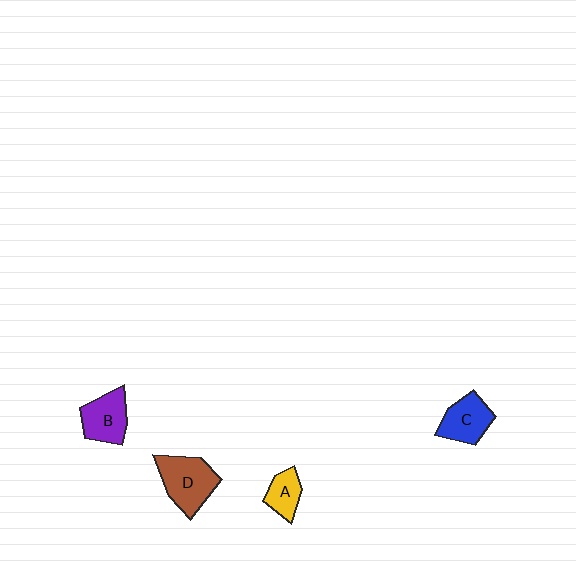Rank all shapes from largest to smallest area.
From largest to smallest: D (brown), B (purple), C (blue), A (yellow).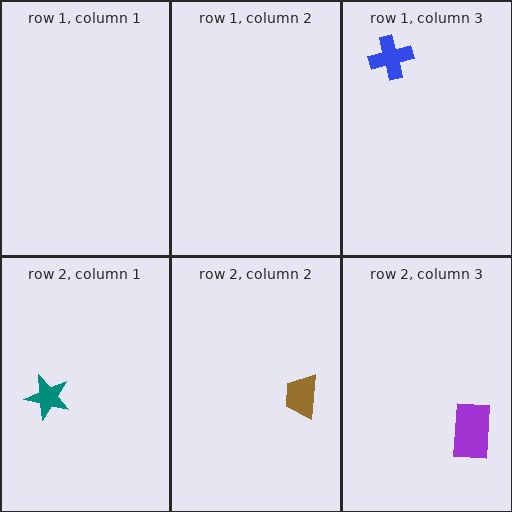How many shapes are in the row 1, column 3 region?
1.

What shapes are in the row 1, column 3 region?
The blue cross.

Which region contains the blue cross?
The row 1, column 3 region.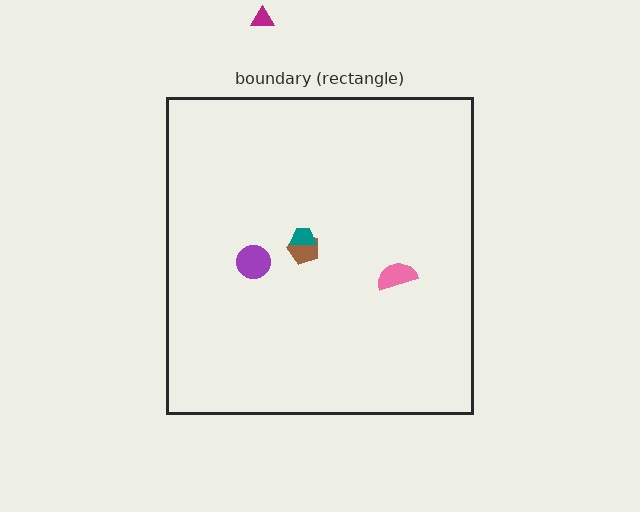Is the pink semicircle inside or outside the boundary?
Inside.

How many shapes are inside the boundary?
4 inside, 1 outside.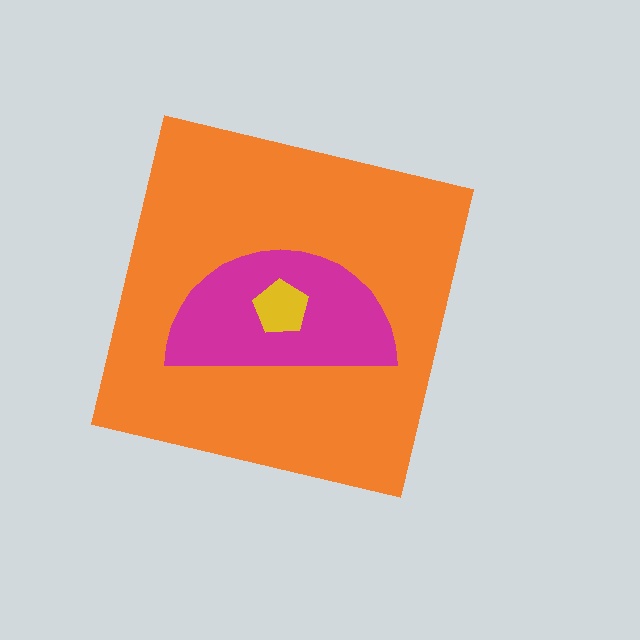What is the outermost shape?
The orange square.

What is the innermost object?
The yellow pentagon.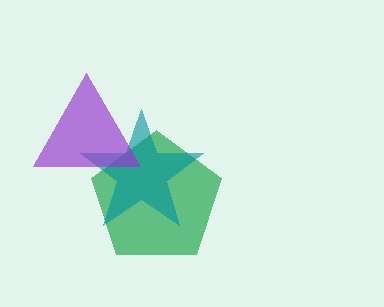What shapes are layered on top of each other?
The layered shapes are: a green pentagon, a teal star, a purple triangle.